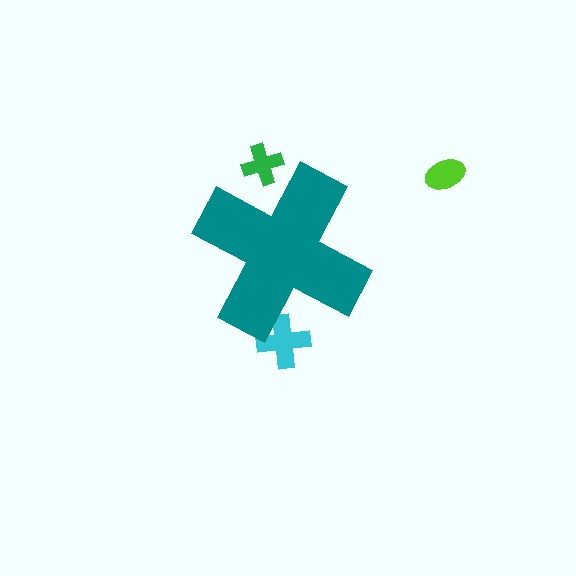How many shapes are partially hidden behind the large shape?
2 shapes are partially hidden.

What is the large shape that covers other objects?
A teal cross.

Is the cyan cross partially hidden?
Yes, the cyan cross is partially hidden behind the teal cross.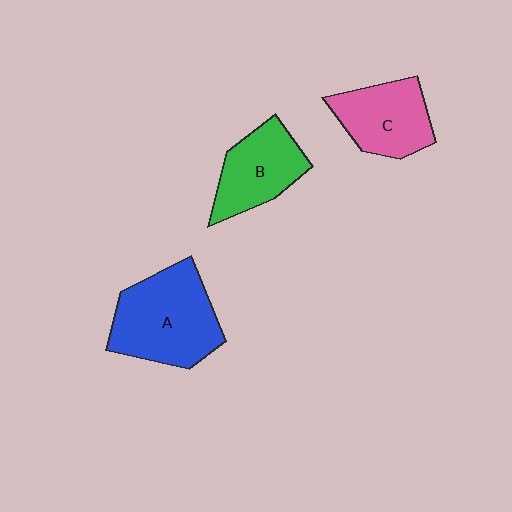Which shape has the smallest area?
Shape B (green).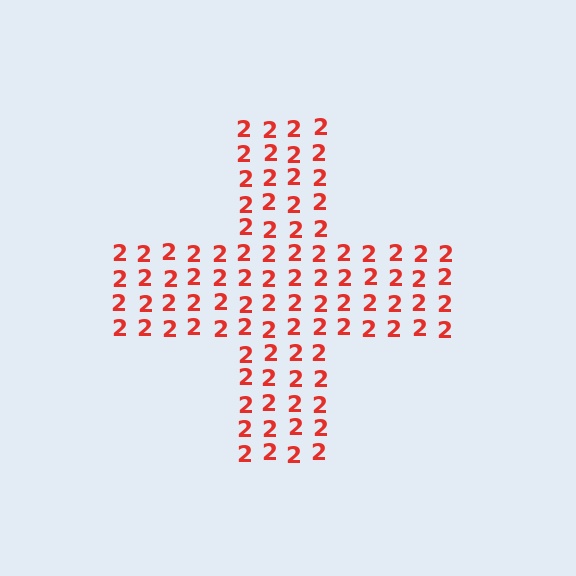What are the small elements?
The small elements are digit 2's.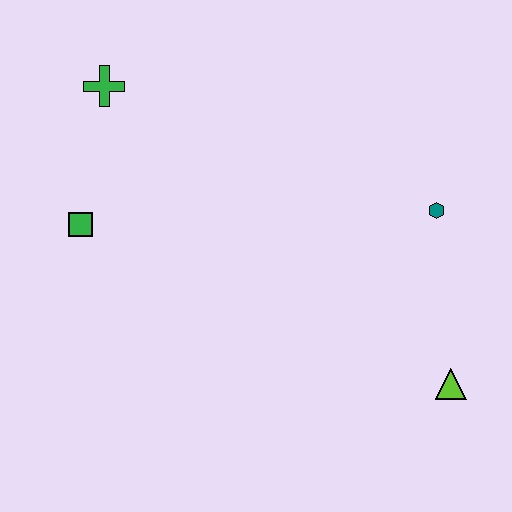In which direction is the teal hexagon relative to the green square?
The teal hexagon is to the right of the green square.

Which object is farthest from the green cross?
The lime triangle is farthest from the green cross.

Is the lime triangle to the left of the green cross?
No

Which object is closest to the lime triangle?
The teal hexagon is closest to the lime triangle.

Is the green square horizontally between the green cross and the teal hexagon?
No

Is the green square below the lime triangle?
No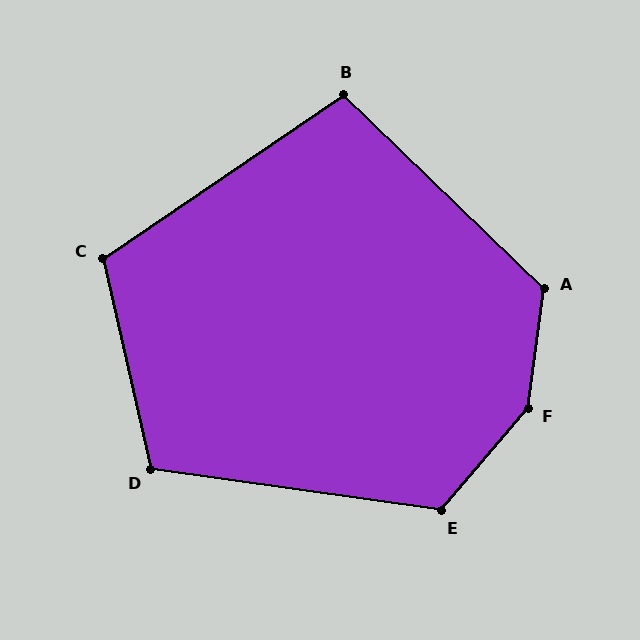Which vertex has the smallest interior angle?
B, at approximately 102 degrees.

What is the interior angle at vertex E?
Approximately 122 degrees (obtuse).